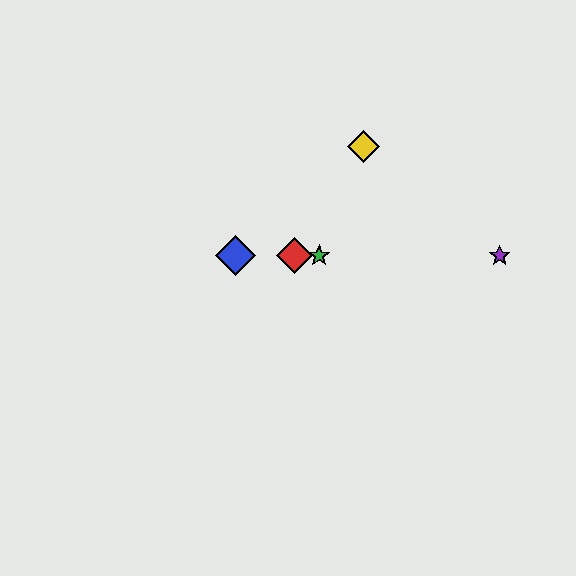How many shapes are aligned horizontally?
4 shapes (the red diamond, the blue diamond, the green star, the purple star) are aligned horizontally.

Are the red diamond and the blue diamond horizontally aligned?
Yes, both are at y≈256.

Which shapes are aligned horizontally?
The red diamond, the blue diamond, the green star, the purple star are aligned horizontally.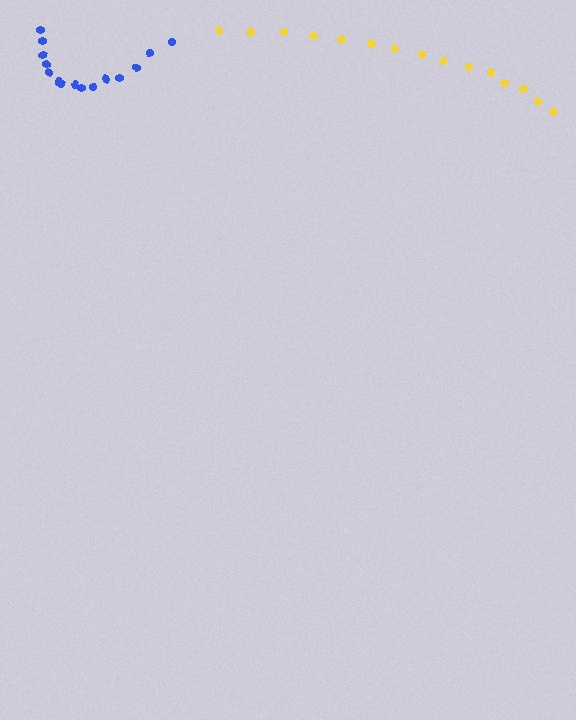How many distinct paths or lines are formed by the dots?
There are 2 distinct paths.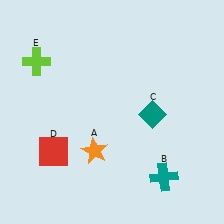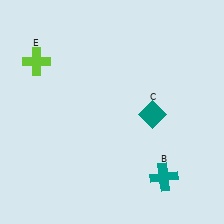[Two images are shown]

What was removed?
The orange star (A), the red square (D) were removed in Image 2.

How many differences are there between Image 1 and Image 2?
There are 2 differences between the two images.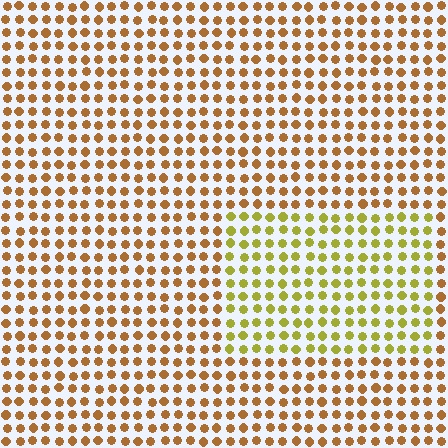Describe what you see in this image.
The image is filled with small brown elements in a uniform arrangement. A rectangle-shaped region is visible where the elements are tinted to a slightly different hue, forming a subtle color boundary.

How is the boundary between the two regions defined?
The boundary is defined purely by a slight shift in hue (about 36 degrees). Spacing, size, and orientation are identical on both sides.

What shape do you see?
I see a rectangle.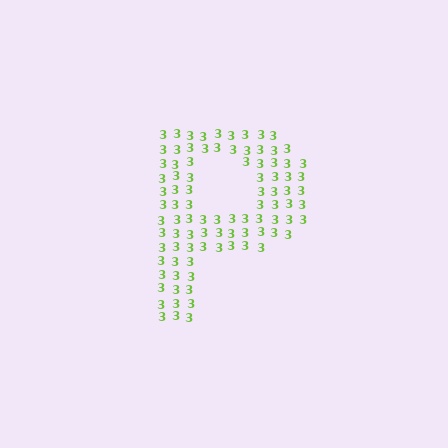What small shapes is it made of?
It is made of small digit 3's.